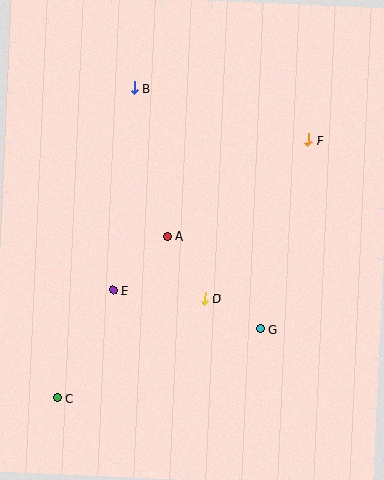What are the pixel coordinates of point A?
Point A is at (168, 236).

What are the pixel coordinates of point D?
Point D is at (204, 298).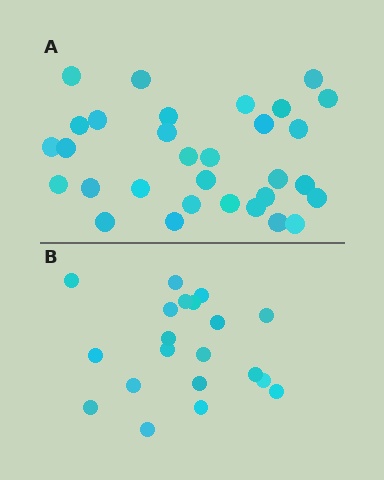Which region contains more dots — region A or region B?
Region A (the top region) has more dots.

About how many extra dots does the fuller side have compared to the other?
Region A has roughly 12 or so more dots than region B.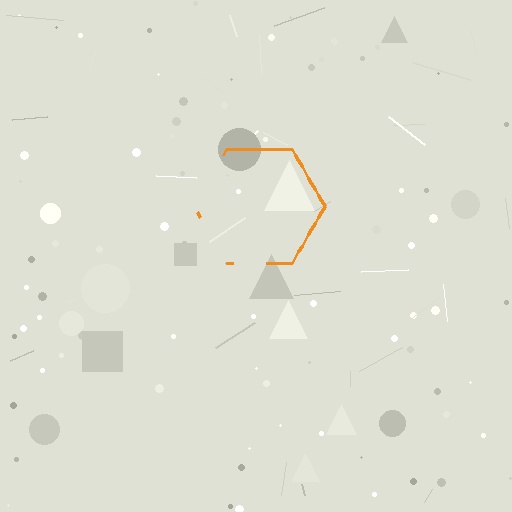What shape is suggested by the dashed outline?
The dashed outline suggests a hexagon.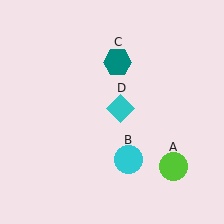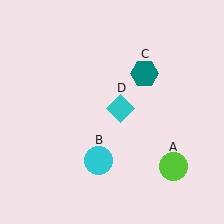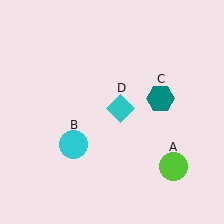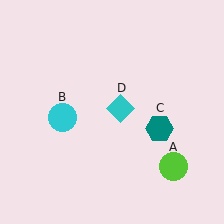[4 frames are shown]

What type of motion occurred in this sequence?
The cyan circle (object B), teal hexagon (object C) rotated clockwise around the center of the scene.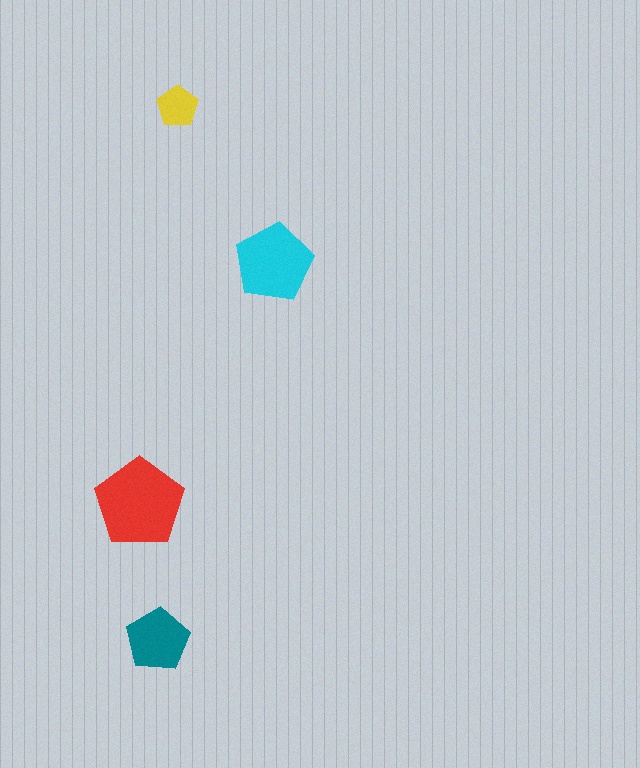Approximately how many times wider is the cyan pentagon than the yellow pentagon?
About 2 times wider.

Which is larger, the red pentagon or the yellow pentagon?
The red one.